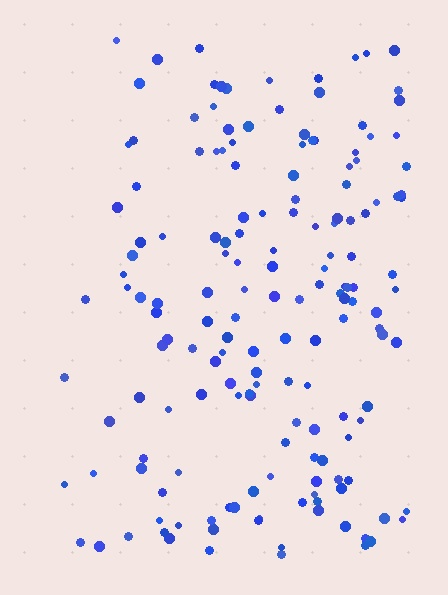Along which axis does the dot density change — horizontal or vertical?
Horizontal.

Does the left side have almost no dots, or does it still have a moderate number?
Still a moderate number, just noticeably fewer than the right.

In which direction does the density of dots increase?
From left to right, with the right side densest.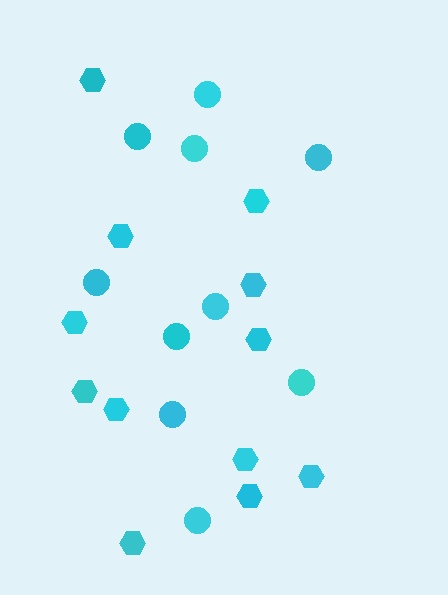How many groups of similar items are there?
There are 2 groups: one group of circles (10) and one group of hexagons (12).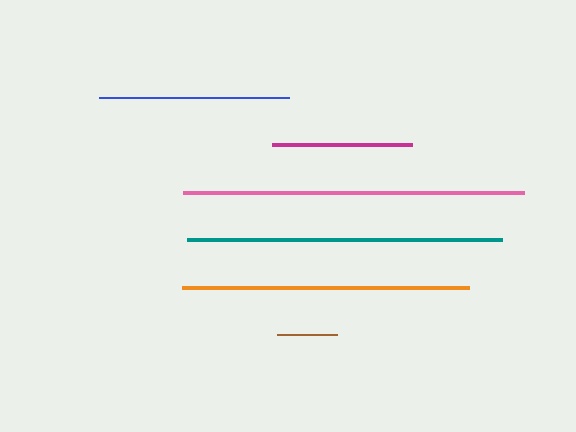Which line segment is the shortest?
The brown line is the shortest at approximately 61 pixels.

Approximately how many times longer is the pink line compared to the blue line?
The pink line is approximately 1.8 times the length of the blue line.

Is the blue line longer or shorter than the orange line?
The orange line is longer than the blue line.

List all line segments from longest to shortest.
From longest to shortest: pink, teal, orange, blue, magenta, brown.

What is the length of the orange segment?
The orange segment is approximately 287 pixels long.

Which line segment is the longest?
The pink line is the longest at approximately 341 pixels.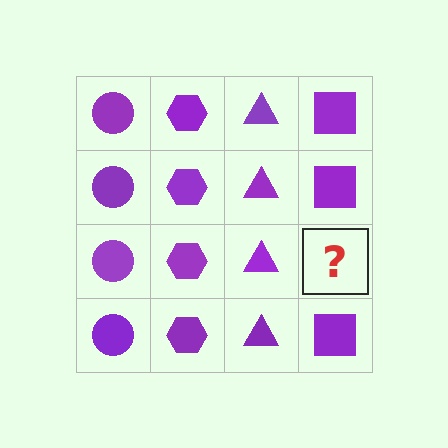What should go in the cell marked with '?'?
The missing cell should contain a purple square.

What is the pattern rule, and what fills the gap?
The rule is that each column has a consistent shape. The gap should be filled with a purple square.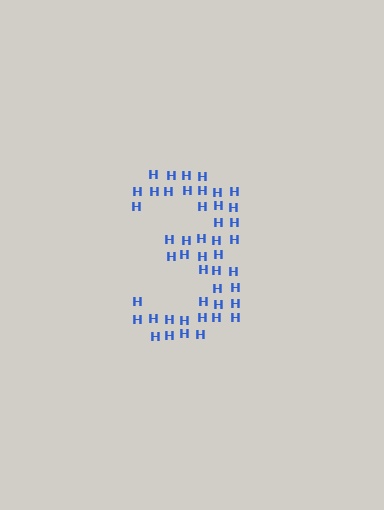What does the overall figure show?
The overall figure shows the digit 3.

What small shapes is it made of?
It is made of small letter H's.